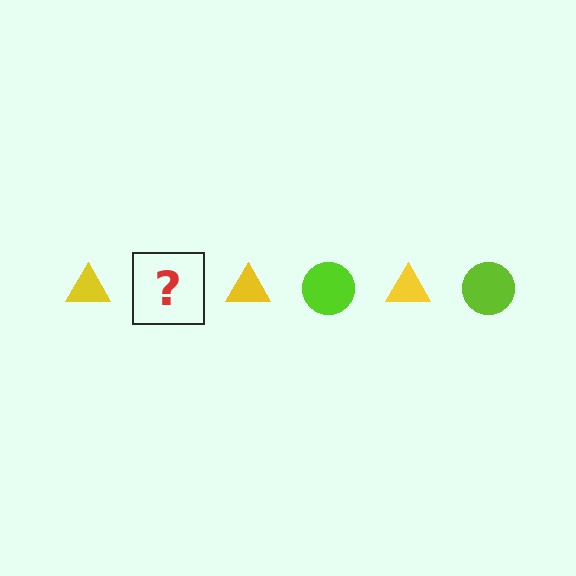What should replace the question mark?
The question mark should be replaced with a lime circle.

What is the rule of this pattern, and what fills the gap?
The rule is that the pattern alternates between yellow triangle and lime circle. The gap should be filled with a lime circle.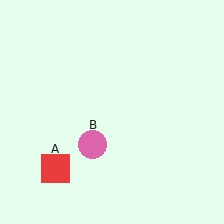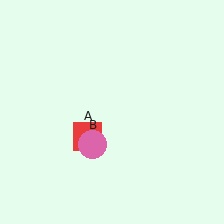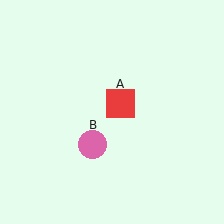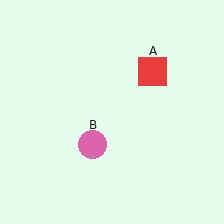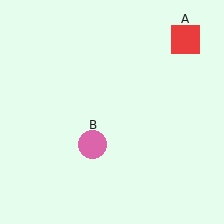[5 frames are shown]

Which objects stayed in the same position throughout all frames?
Pink circle (object B) remained stationary.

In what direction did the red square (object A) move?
The red square (object A) moved up and to the right.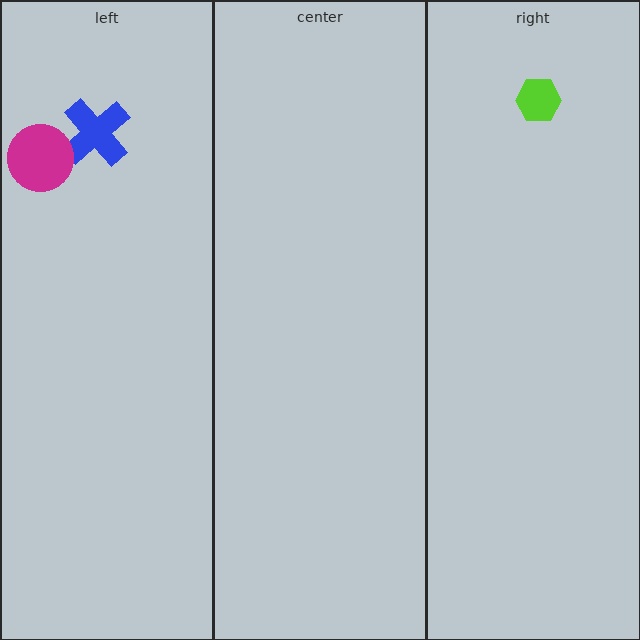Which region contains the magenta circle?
The left region.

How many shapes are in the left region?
2.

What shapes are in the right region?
The lime hexagon.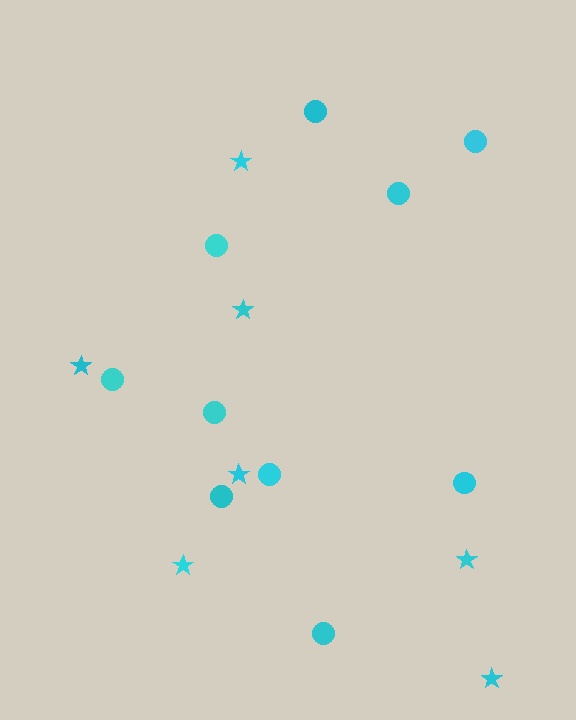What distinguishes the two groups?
There are 2 groups: one group of stars (7) and one group of circles (10).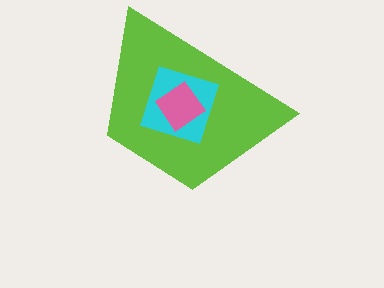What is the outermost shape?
The lime trapezoid.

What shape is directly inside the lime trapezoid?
The cyan diamond.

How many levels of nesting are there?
3.